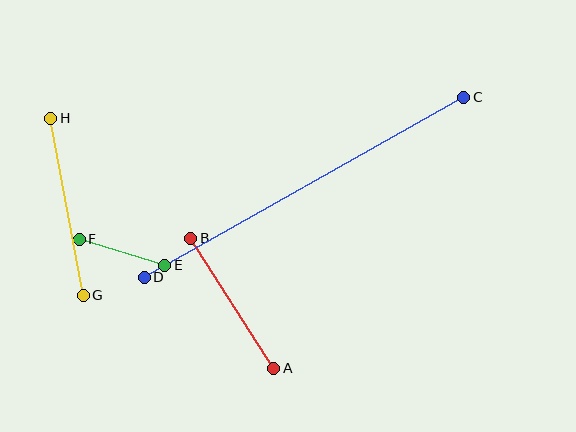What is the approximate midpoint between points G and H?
The midpoint is at approximately (67, 207) pixels.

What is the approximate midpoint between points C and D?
The midpoint is at approximately (304, 187) pixels.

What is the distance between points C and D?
The distance is approximately 367 pixels.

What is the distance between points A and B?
The distance is approximately 154 pixels.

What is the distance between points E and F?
The distance is approximately 89 pixels.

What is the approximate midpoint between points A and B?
The midpoint is at approximately (232, 303) pixels.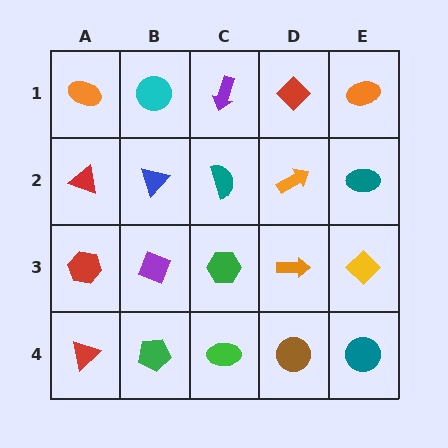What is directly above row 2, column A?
An orange ellipse.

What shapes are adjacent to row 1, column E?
A teal ellipse (row 2, column E), a red diamond (row 1, column D).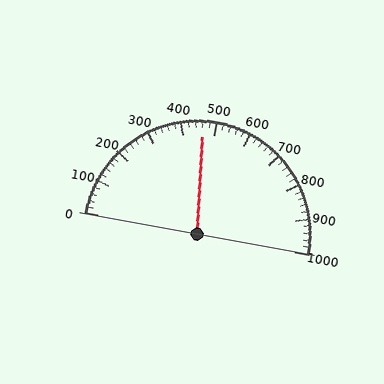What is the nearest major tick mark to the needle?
The nearest major tick mark is 500.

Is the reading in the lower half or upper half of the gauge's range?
The reading is in the lower half of the range (0 to 1000).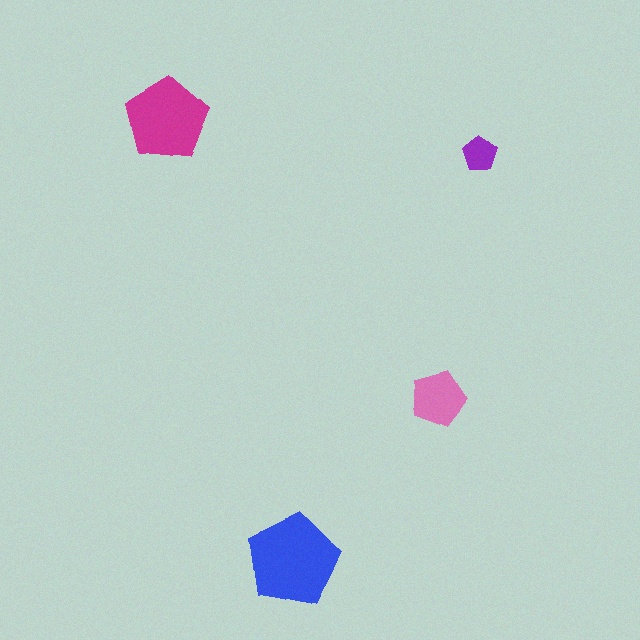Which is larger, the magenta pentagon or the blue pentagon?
The blue one.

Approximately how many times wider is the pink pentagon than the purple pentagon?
About 1.5 times wider.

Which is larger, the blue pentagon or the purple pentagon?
The blue one.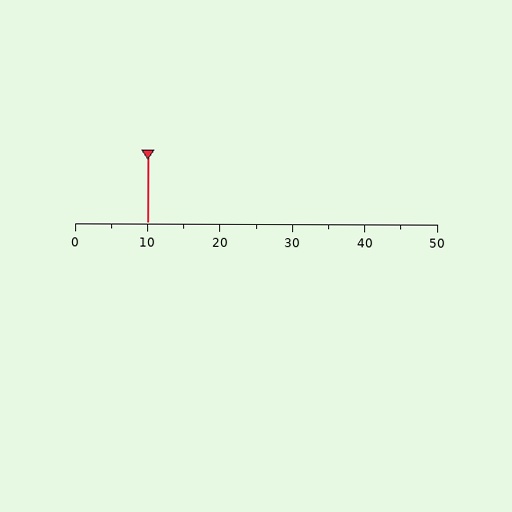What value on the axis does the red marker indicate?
The marker indicates approximately 10.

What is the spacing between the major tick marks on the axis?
The major ticks are spaced 10 apart.